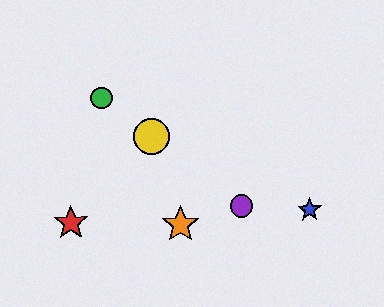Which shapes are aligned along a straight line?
The green circle, the yellow circle, the purple circle are aligned along a straight line.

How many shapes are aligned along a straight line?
3 shapes (the green circle, the yellow circle, the purple circle) are aligned along a straight line.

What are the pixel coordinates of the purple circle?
The purple circle is at (242, 206).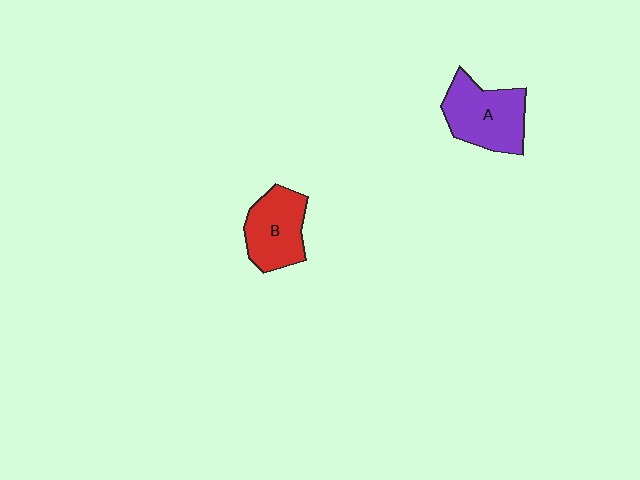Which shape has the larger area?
Shape A (purple).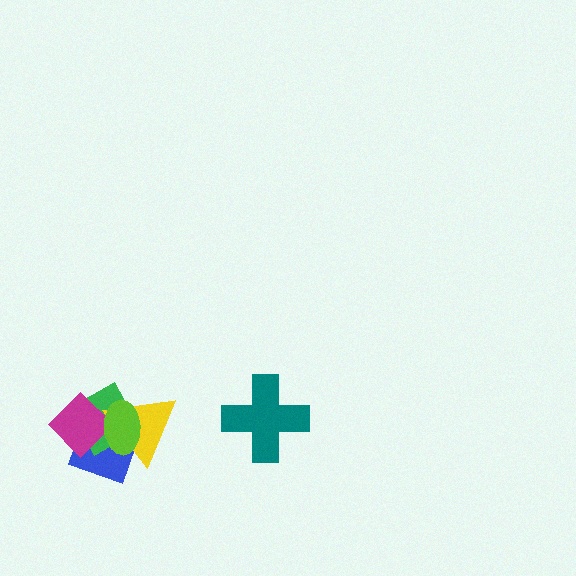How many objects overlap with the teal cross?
0 objects overlap with the teal cross.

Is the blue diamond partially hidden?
Yes, it is partially covered by another shape.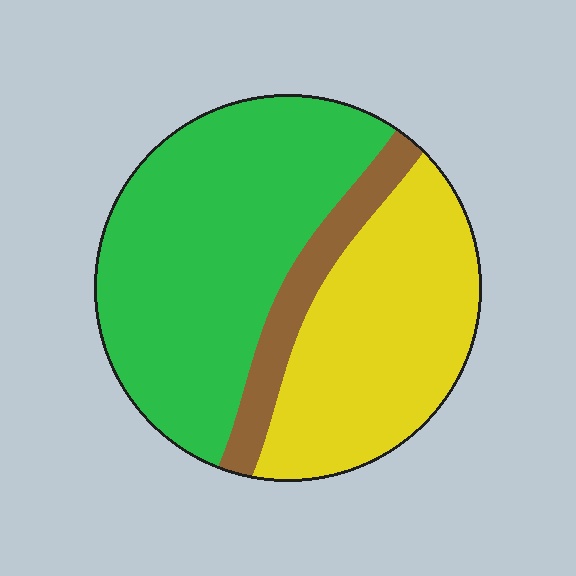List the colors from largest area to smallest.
From largest to smallest: green, yellow, brown.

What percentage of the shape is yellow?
Yellow takes up about three eighths (3/8) of the shape.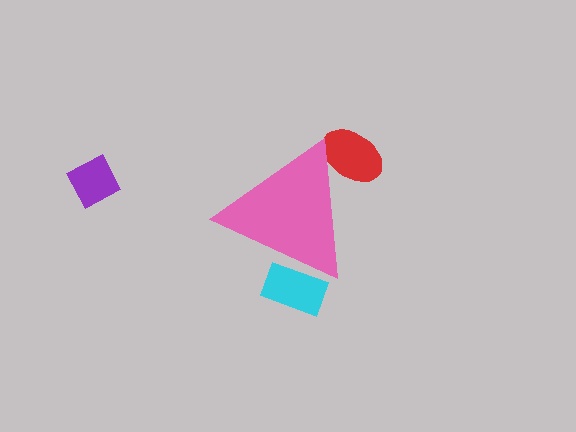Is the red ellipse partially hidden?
Yes, the red ellipse is partially hidden behind the pink triangle.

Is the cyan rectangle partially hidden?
Yes, the cyan rectangle is partially hidden behind the pink triangle.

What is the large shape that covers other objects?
A pink triangle.